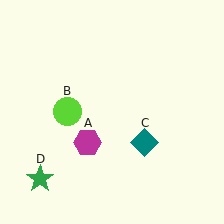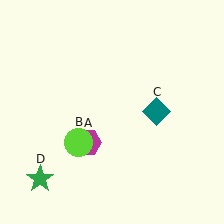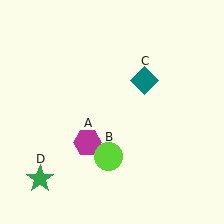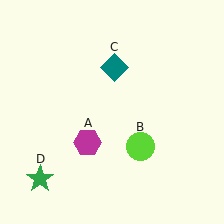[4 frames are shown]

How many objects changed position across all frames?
2 objects changed position: lime circle (object B), teal diamond (object C).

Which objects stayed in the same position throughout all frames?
Magenta hexagon (object A) and green star (object D) remained stationary.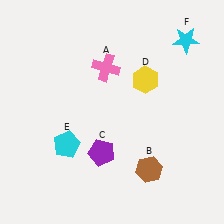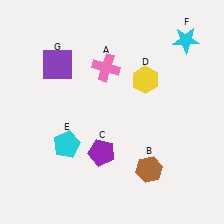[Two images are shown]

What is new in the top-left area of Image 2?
A purple square (G) was added in the top-left area of Image 2.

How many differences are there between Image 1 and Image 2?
There is 1 difference between the two images.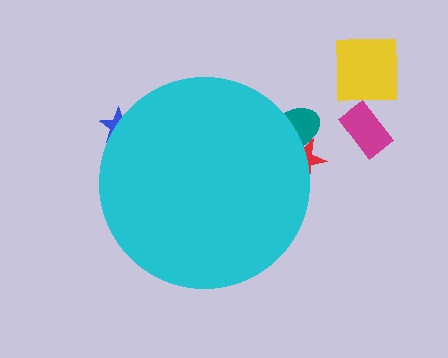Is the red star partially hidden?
Yes, the red star is partially hidden behind the cyan circle.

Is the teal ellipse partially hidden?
Yes, the teal ellipse is partially hidden behind the cyan circle.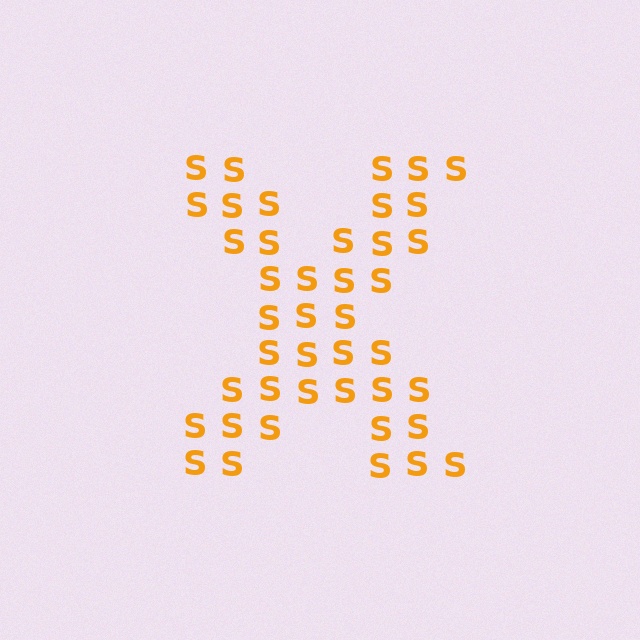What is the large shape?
The large shape is the letter X.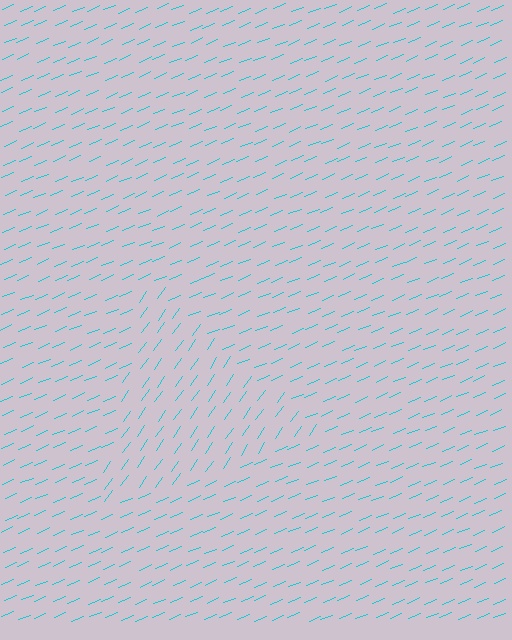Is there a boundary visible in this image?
Yes, there is a texture boundary formed by a change in line orientation.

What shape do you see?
I see a triangle.